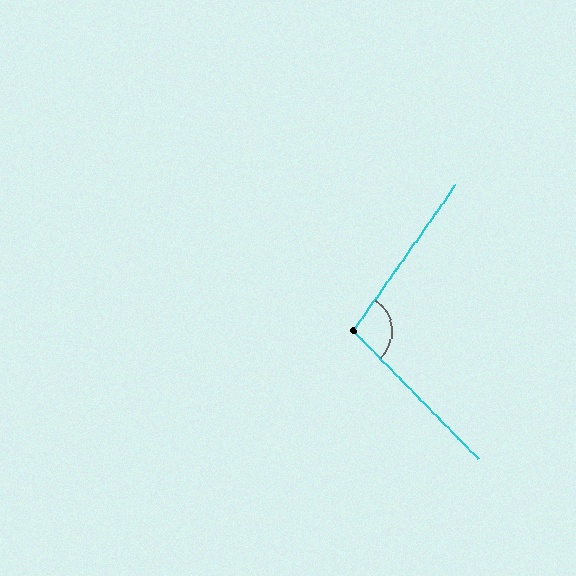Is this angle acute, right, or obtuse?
It is obtuse.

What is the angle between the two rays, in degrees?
Approximately 101 degrees.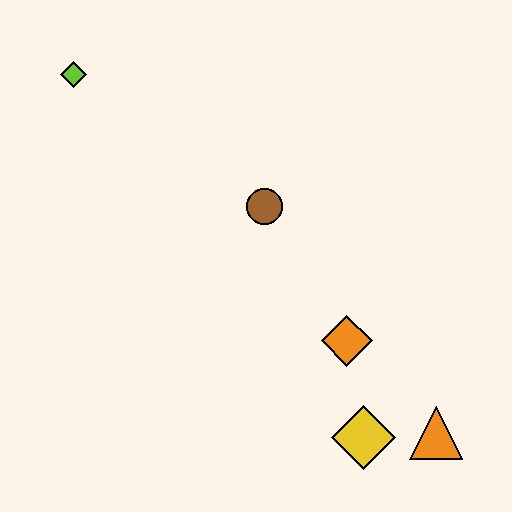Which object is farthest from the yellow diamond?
The lime diamond is farthest from the yellow diamond.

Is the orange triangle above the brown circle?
No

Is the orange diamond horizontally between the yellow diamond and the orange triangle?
No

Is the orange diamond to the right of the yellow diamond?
No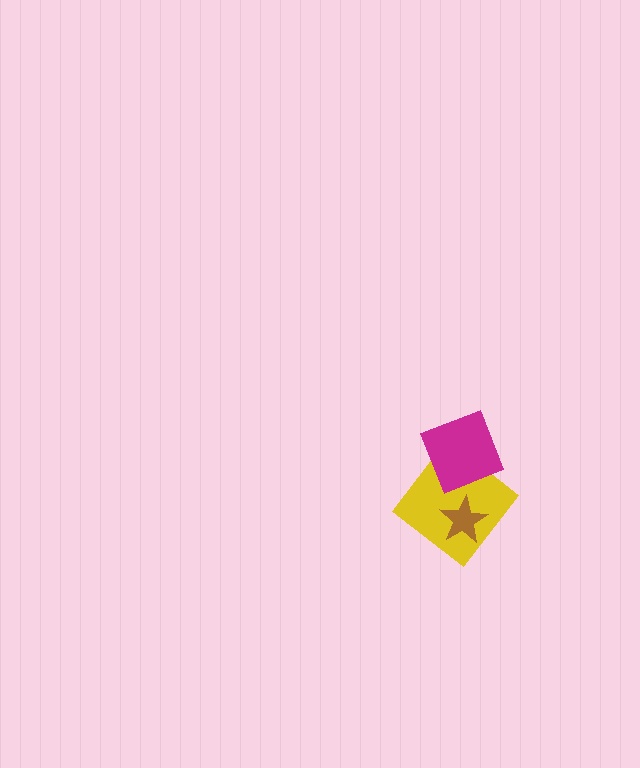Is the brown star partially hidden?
No, no other shape covers it.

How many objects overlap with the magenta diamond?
1 object overlaps with the magenta diamond.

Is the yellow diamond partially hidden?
Yes, it is partially covered by another shape.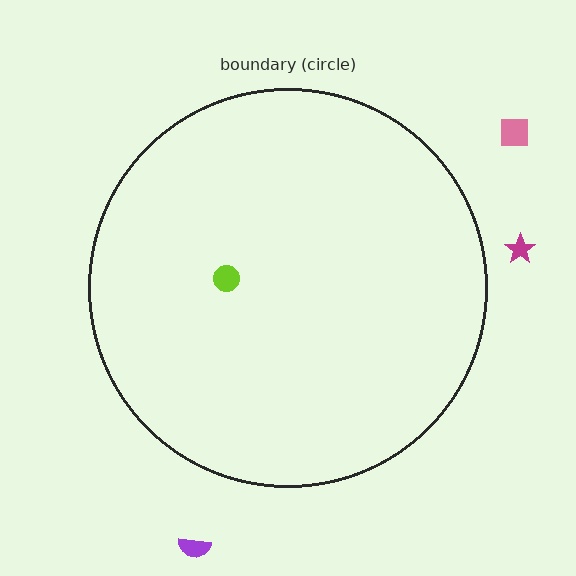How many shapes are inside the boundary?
1 inside, 3 outside.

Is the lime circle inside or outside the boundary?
Inside.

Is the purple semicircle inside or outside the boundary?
Outside.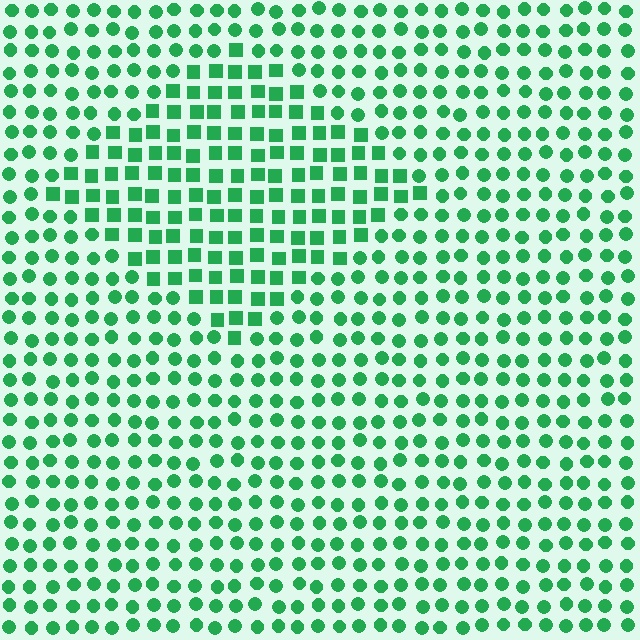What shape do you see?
I see a diamond.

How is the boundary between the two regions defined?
The boundary is defined by a change in element shape: squares inside vs. circles outside. All elements share the same color and spacing.